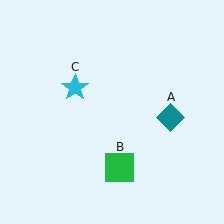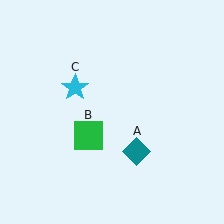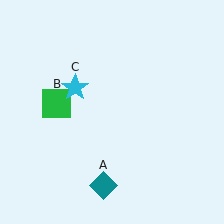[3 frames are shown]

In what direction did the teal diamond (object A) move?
The teal diamond (object A) moved down and to the left.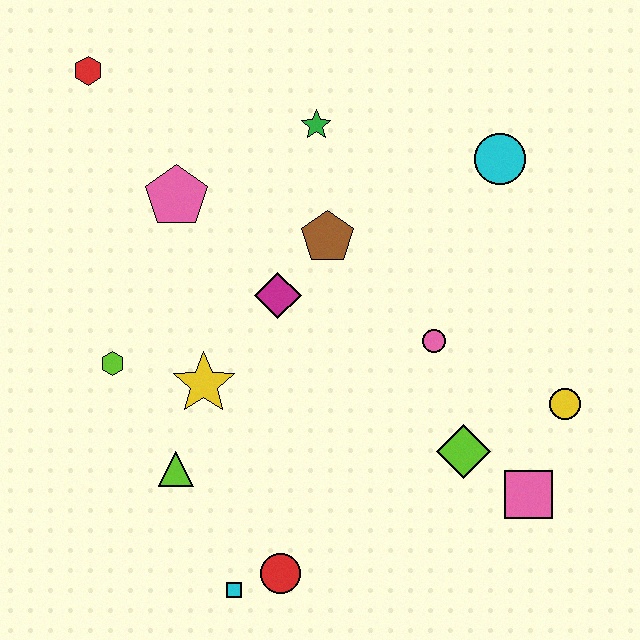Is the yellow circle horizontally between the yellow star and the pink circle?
No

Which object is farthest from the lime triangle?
The cyan circle is farthest from the lime triangle.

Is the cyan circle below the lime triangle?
No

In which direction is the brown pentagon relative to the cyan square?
The brown pentagon is above the cyan square.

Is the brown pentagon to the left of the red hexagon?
No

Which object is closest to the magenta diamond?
The brown pentagon is closest to the magenta diamond.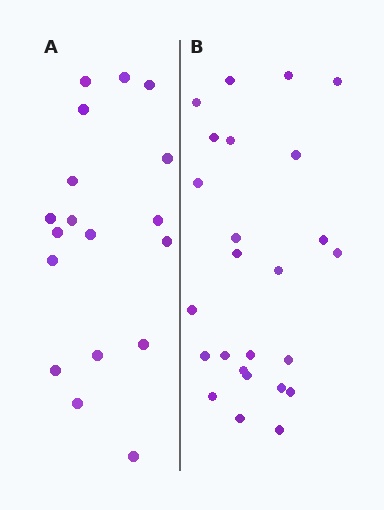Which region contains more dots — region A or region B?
Region B (the right region) has more dots.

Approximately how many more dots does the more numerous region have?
Region B has roughly 8 or so more dots than region A.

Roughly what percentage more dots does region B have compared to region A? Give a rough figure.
About 40% more.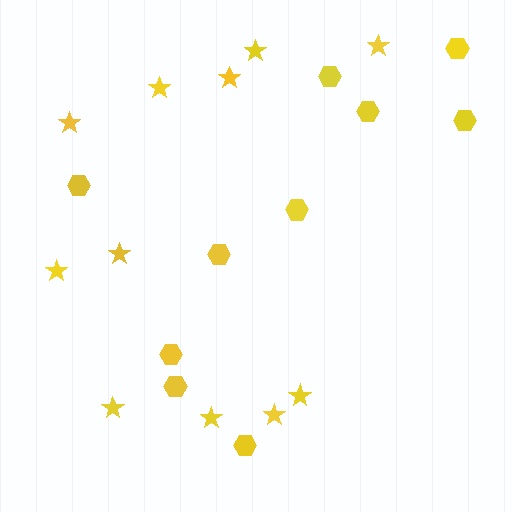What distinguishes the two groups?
There are 2 groups: one group of stars (11) and one group of hexagons (10).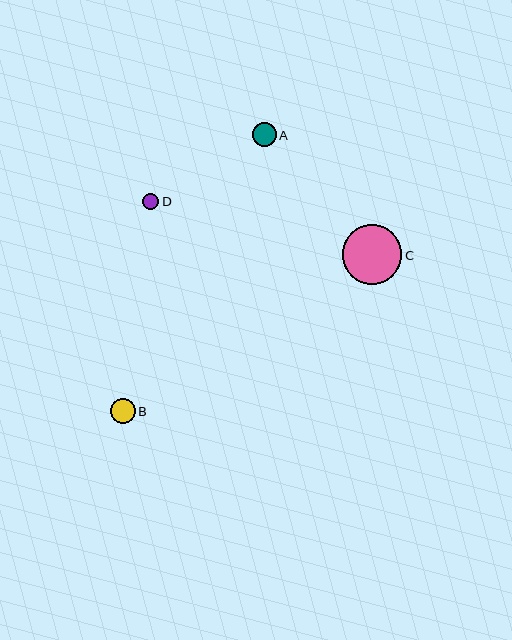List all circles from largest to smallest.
From largest to smallest: C, B, A, D.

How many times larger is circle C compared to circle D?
Circle C is approximately 3.7 times the size of circle D.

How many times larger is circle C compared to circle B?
Circle C is approximately 2.4 times the size of circle B.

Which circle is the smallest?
Circle D is the smallest with a size of approximately 16 pixels.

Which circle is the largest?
Circle C is the largest with a size of approximately 59 pixels.